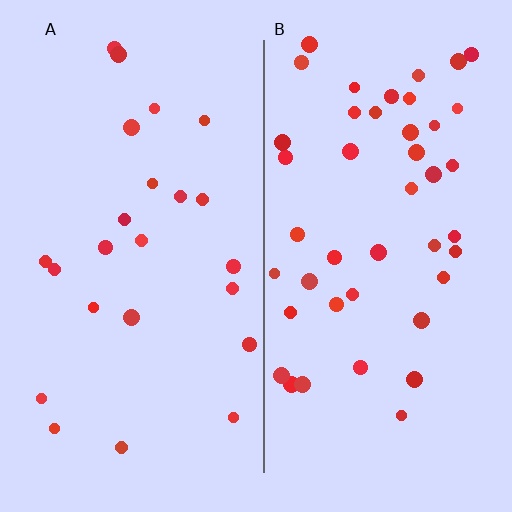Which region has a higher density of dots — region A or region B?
B (the right).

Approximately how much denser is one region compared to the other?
Approximately 2.0× — region B over region A.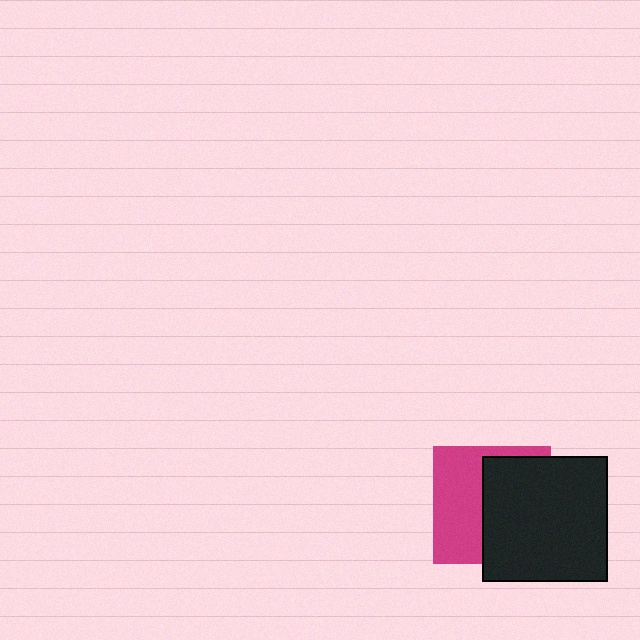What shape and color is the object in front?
The object in front is a black square.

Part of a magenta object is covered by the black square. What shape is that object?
It is a square.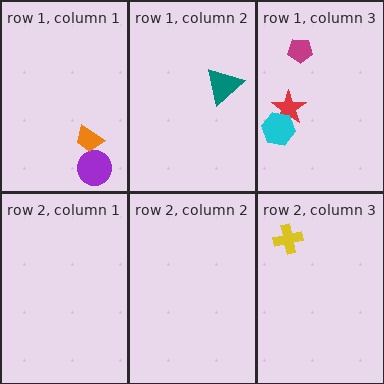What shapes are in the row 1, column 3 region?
The red star, the magenta pentagon, the cyan hexagon.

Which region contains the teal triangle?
The row 1, column 2 region.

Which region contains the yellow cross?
The row 2, column 3 region.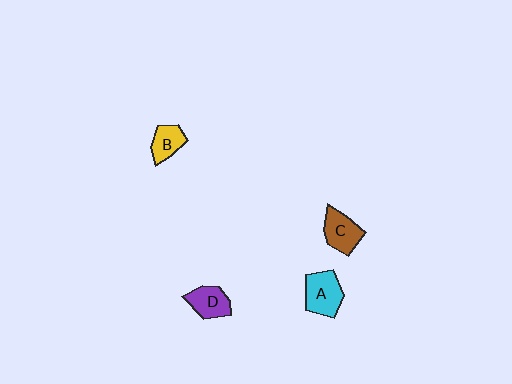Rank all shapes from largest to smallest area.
From largest to smallest: A (cyan), C (brown), D (purple), B (yellow).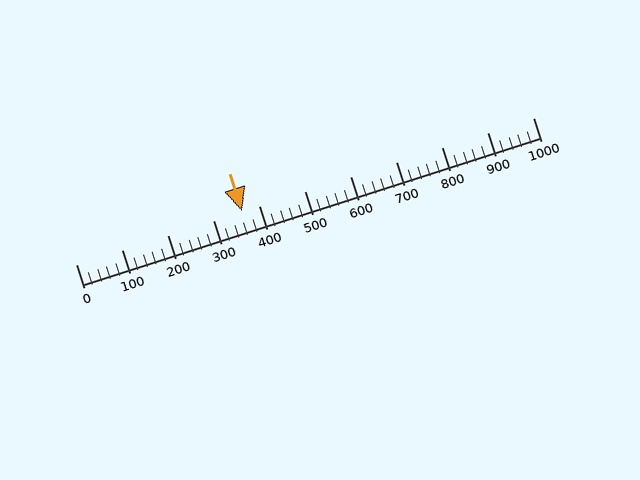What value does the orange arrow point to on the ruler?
The orange arrow points to approximately 364.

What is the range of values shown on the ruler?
The ruler shows values from 0 to 1000.